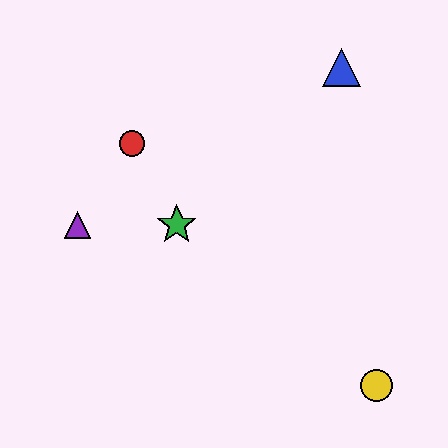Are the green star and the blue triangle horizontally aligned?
No, the green star is at y≈225 and the blue triangle is at y≈68.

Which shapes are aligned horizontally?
The green star, the purple triangle are aligned horizontally.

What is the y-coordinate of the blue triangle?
The blue triangle is at y≈68.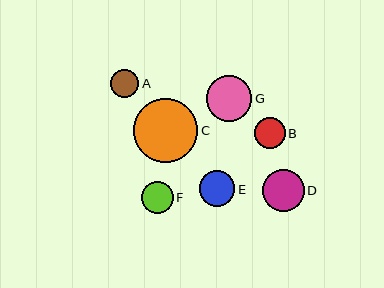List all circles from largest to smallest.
From largest to smallest: C, G, D, E, F, B, A.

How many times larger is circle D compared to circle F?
Circle D is approximately 1.3 times the size of circle F.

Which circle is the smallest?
Circle A is the smallest with a size of approximately 28 pixels.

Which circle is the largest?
Circle C is the largest with a size of approximately 64 pixels.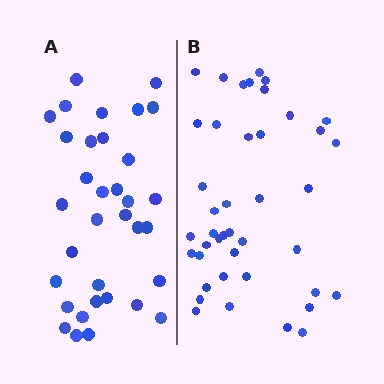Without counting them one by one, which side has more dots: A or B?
Region B (the right region) has more dots.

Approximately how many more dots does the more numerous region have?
Region B has roughly 8 or so more dots than region A.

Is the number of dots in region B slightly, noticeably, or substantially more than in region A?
Region B has only slightly more — the two regions are fairly close. The ratio is roughly 1.2 to 1.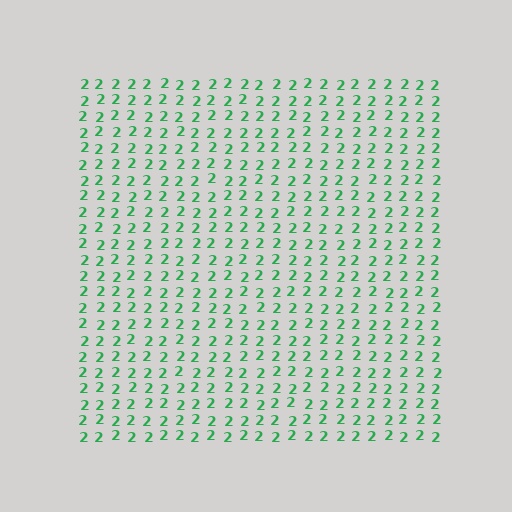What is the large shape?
The large shape is a square.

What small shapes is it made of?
It is made of small digit 2's.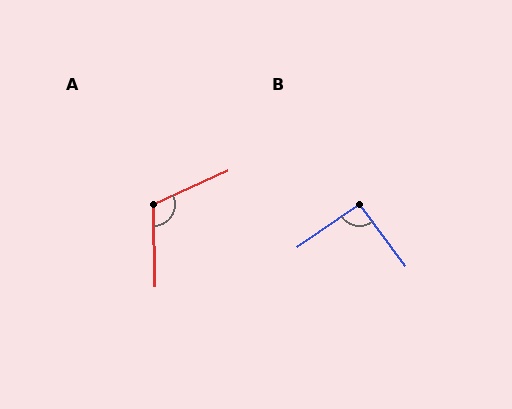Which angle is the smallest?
B, at approximately 92 degrees.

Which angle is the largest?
A, at approximately 113 degrees.